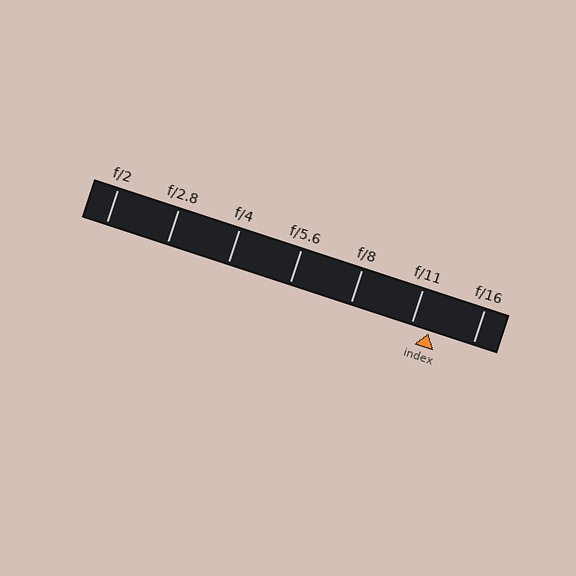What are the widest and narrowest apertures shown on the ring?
The widest aperture shown is f/2 and the narrowest is f/16.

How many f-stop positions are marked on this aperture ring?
There are 7 f-stop positions marked.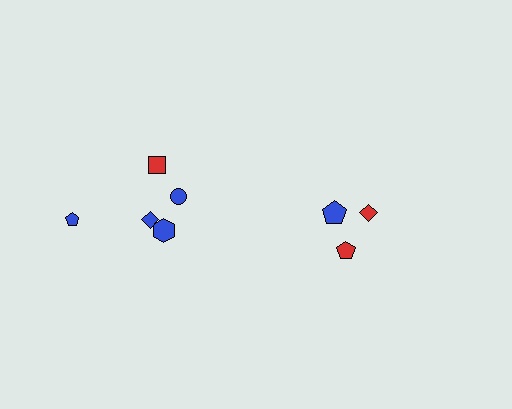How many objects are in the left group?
There are 5 objects.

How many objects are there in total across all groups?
There are 8 objects.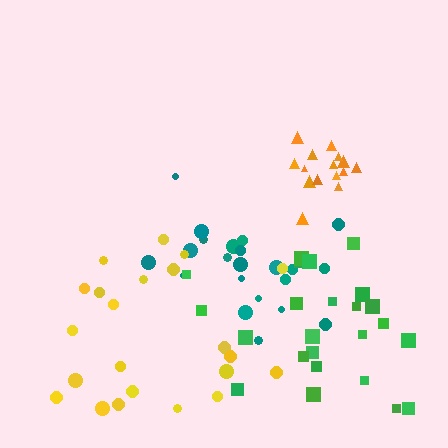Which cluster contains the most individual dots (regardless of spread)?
Green (24).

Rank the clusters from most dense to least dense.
orange, teal, green, yellow.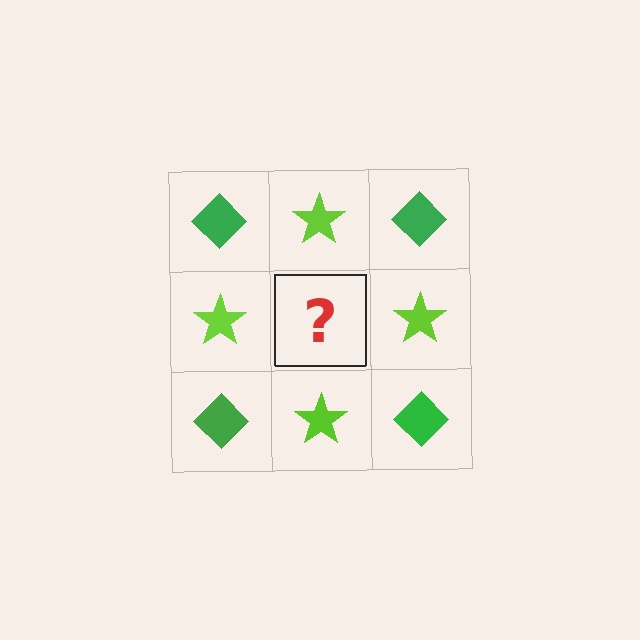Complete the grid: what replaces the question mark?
The question mark should be replaced with a green diamond.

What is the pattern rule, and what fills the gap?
The rule is that it alternates green diamond and lime star in a checkerboard pattern. The gap should be filled with a green diamond.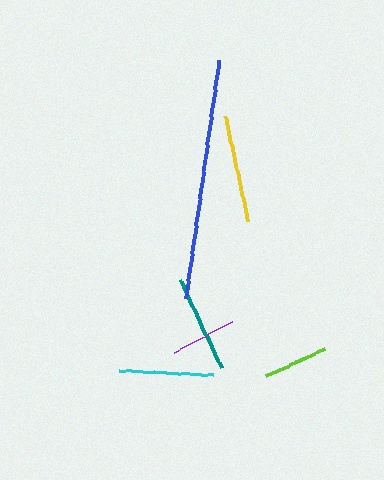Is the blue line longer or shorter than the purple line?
The blue line is longer than the purple line.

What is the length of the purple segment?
The purple segment is approximately 66 pixels long.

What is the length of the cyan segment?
The cyan segment is approximately 94 pixels long.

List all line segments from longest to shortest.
From longest to shortest: blue, yellow, teal, cyan, purple, lime.